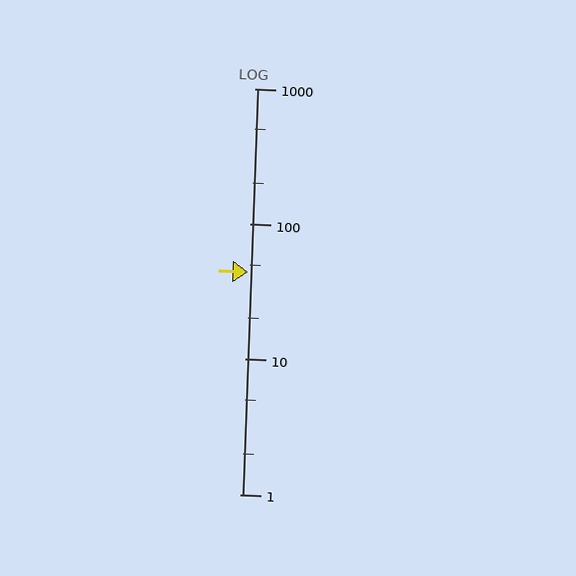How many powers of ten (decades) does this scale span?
The scale spans 3 decades, from 1 to 1000.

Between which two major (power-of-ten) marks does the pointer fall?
The pointer is between 10 and 100.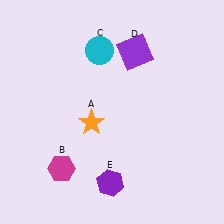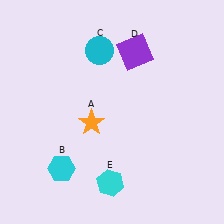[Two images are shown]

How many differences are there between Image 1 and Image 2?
There are 2 differences between the two images.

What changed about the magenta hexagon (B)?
In Image 1, B is magenta. In Image 2, it changed to cyan.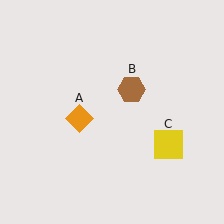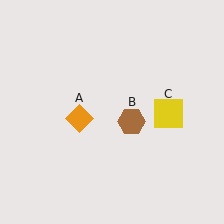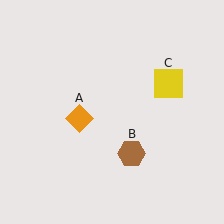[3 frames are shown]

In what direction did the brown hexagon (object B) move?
The brown hexagon (object B) moved down.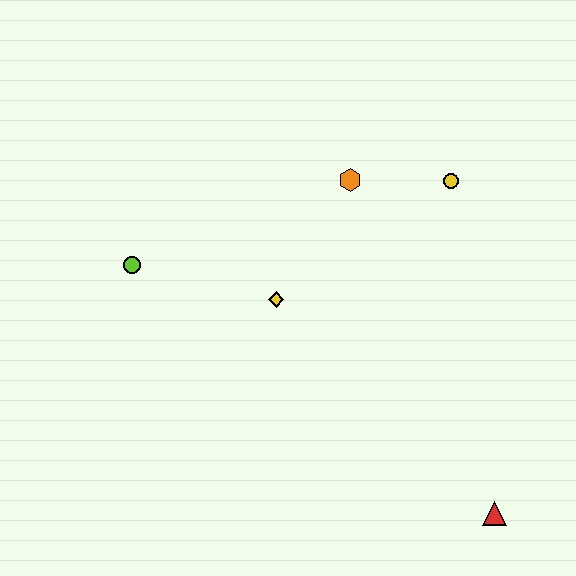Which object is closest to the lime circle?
The yellow diamond is closest to the lime circle.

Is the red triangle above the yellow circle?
No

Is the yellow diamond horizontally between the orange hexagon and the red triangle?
No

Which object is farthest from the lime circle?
The red triangle is farthest from the lime circle.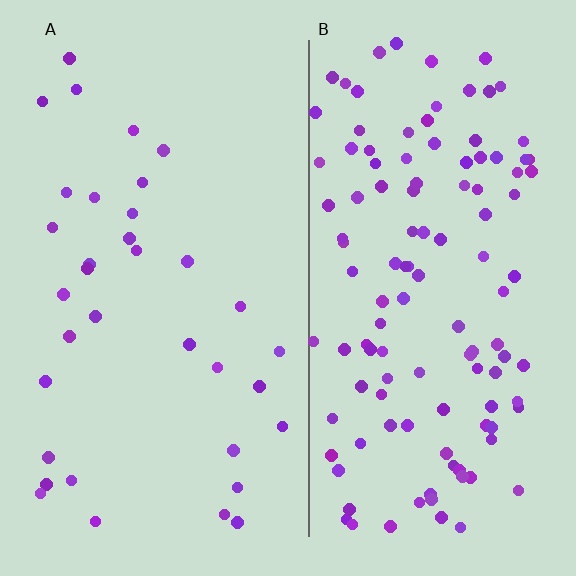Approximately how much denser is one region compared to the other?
Approximately 3.5× — region B over region A.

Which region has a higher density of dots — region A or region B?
B (the right).